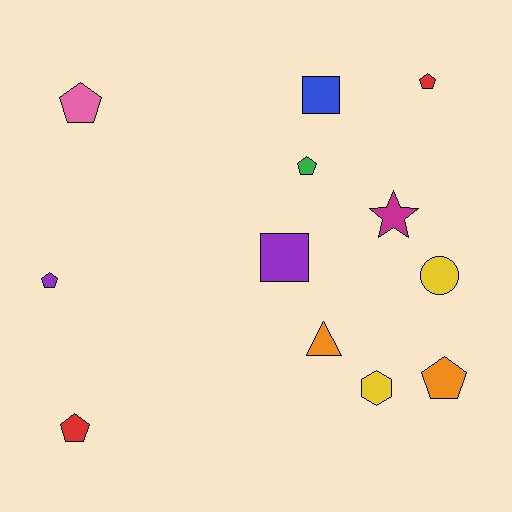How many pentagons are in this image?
There are 6 pentagons.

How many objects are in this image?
There are 12 objects.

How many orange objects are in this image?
There are 2 orange objects.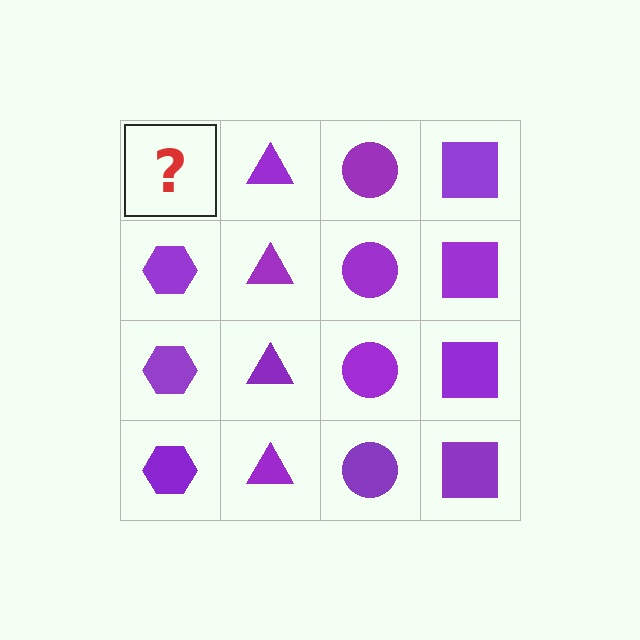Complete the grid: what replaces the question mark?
The question mark should be replaced with a purple hexagon.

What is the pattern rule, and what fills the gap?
The rule is that each column has a consistent shape. The gap should be filled with a purple hexagon.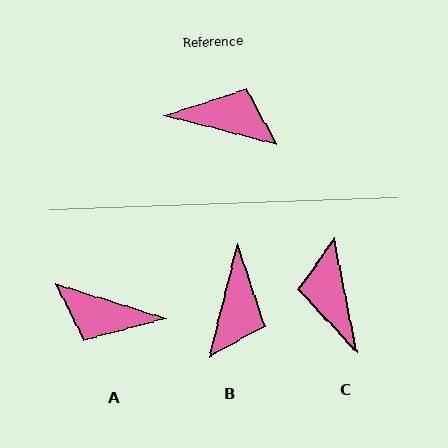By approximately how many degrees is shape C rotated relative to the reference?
Approximately 116 degrees counter-clockwise.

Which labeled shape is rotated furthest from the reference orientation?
A, about 177 degrees away.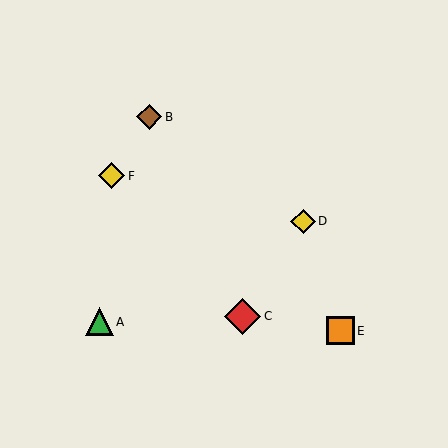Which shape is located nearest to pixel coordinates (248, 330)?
The red diamond (labeled C) at (243, 316) is nearest to that location.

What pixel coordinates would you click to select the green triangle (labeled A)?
Click at (99, 322) to select the green triangle A.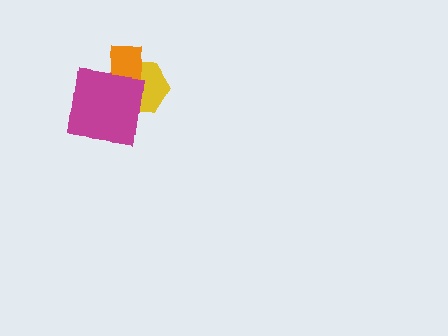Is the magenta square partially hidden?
No, no other shape covers it.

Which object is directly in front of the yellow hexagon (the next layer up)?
The orange rectangle is directly in front of the yellow hexagon.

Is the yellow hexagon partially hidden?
Yes, it is partially covered by another shape.